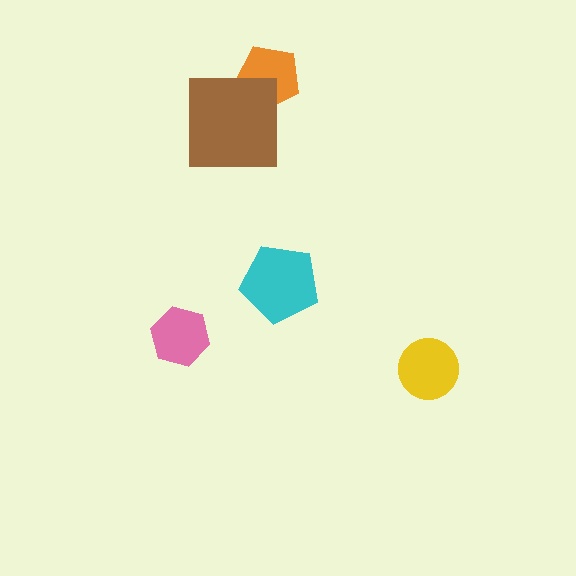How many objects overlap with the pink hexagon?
0 objects overlap with the pink hexagon.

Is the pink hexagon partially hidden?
No, no other shape covers it.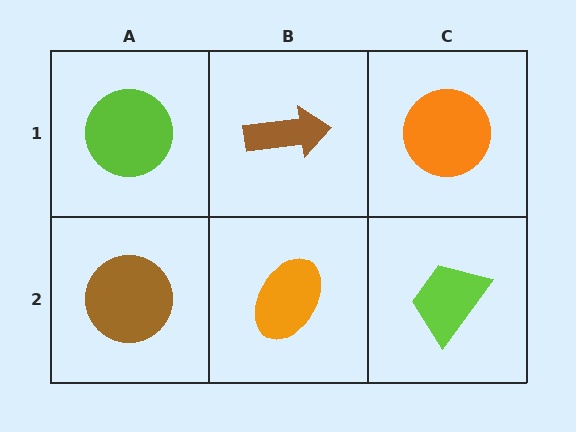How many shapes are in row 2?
3 shapes.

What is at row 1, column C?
An orange circle.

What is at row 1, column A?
A lime circle.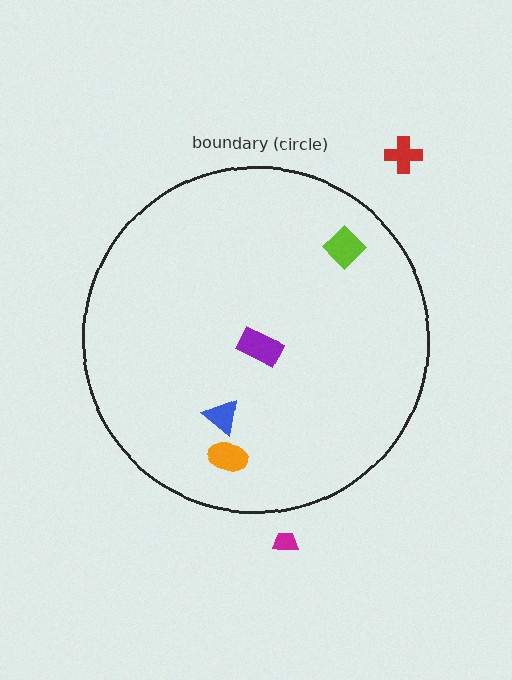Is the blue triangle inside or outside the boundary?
Inside.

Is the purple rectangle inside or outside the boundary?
Inside.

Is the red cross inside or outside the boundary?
Outside.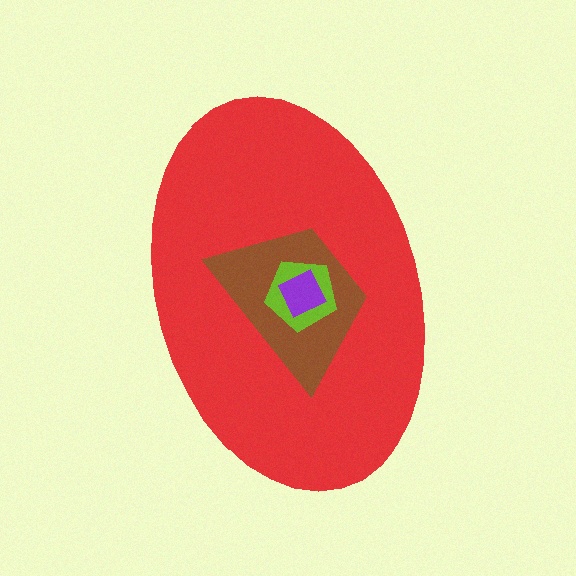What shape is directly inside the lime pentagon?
The purple square.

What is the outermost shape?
The red ellipse.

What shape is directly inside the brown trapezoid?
The lime pentagon.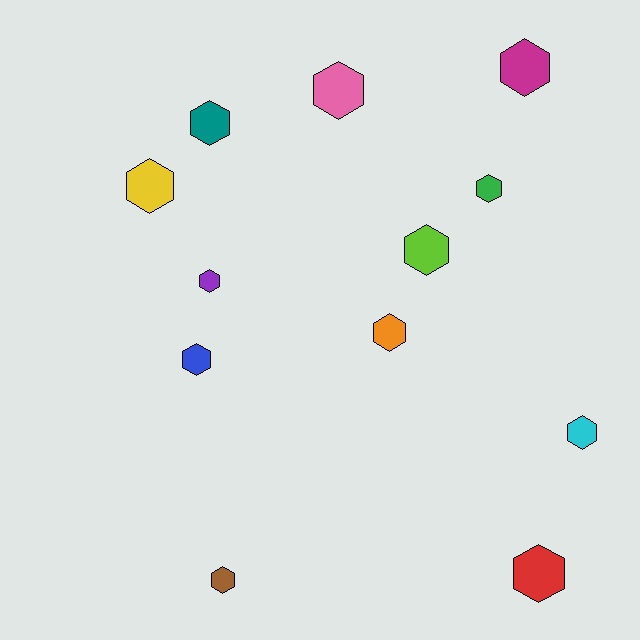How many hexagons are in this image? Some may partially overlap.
There are 12 hexagons.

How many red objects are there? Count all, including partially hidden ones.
There is 1 red object.